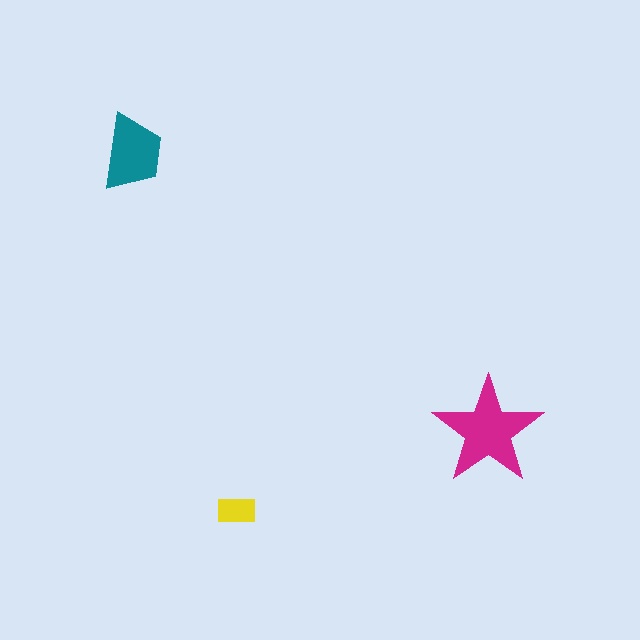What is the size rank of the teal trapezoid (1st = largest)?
2nd.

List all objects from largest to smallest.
The magenta star, the teal trapezoid, the yellow rectangle.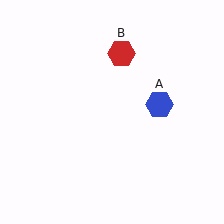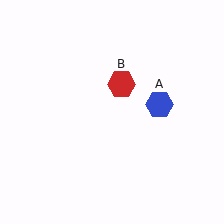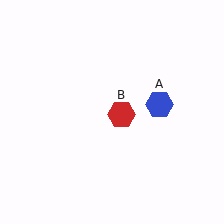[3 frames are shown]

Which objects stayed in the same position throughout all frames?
Blue hexagon (object A) remained stationary.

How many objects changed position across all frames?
1 object changed position: red hexagon (object B).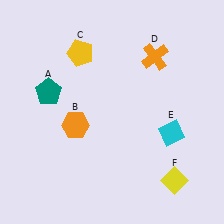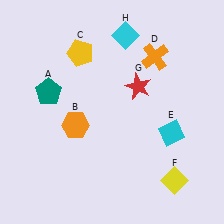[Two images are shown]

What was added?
A red star (G), a cyan diamond (H) were added in Image 2.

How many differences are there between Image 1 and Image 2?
There are 2 differences between the two images.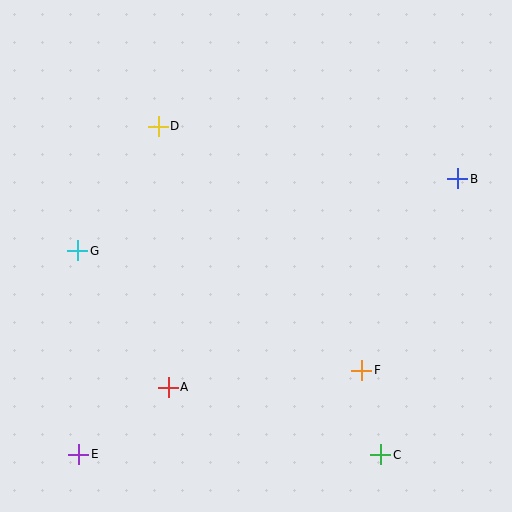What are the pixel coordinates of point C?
Point C is at (381, 455).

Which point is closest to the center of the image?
Point F at (362, 370) is closest to the center.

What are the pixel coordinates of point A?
Point A is at (168, 387).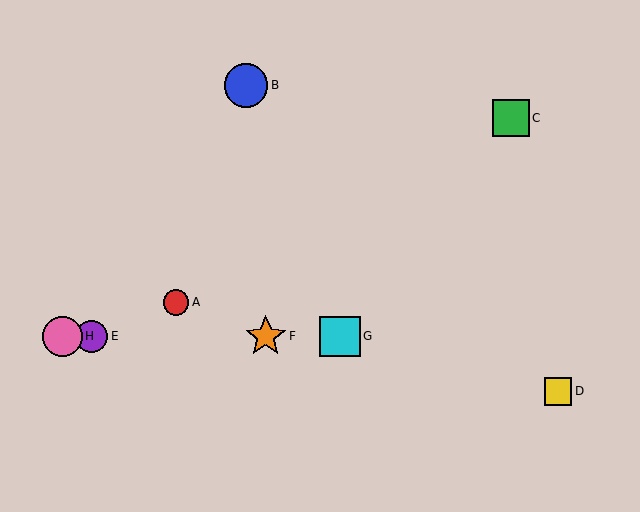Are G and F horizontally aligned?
Yes, both are at y≈336.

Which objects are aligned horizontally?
Objects E, F, G, H are aligned horizontally.